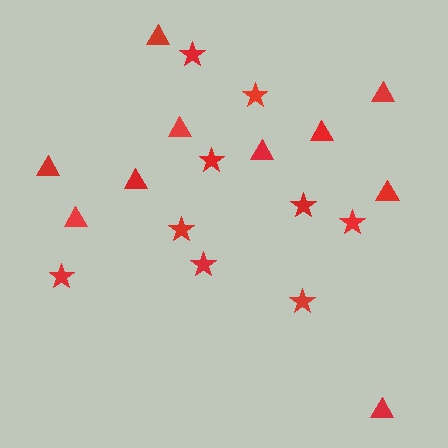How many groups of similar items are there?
There are 2 groups: one group of triangles (10) and one group of stars (9).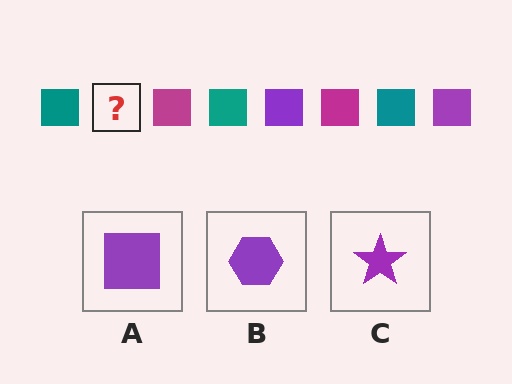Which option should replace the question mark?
Option A.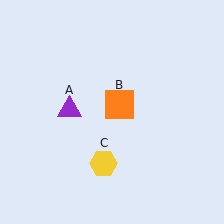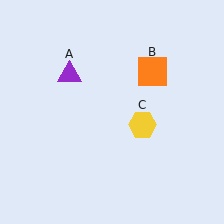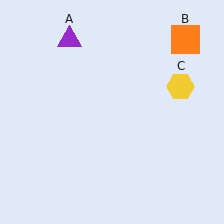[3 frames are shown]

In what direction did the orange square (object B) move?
The orange square (object B) moved up and to the right.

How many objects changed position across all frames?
3 objects changed position: purple triangle (object A), orange square (object B), yellow hexagon (object C).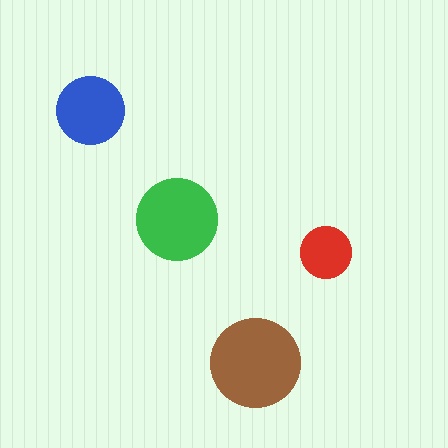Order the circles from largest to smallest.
the brown one, the green one, the blue one, the red one.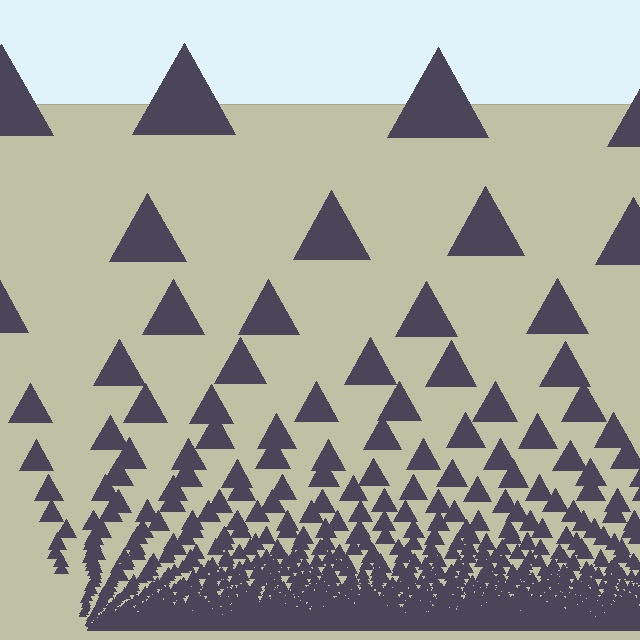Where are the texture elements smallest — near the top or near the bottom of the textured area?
Near the bottom.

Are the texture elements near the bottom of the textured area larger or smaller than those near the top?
Smaller. The gradient is inverted — elements near the bottom are smaller and denser.